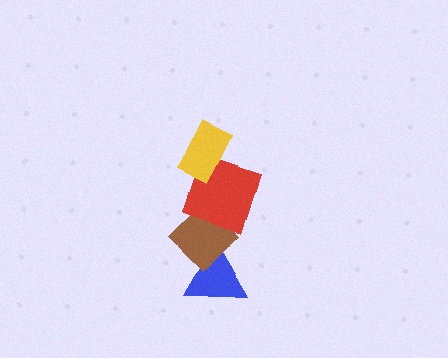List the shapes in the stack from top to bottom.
From top to bottom: the yellow rectangle, the red square, the brown diamond, the blue triangle.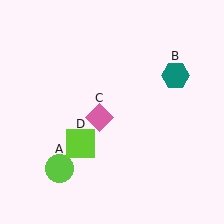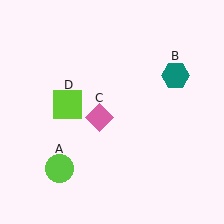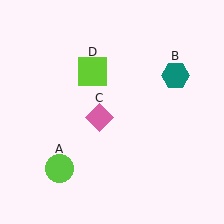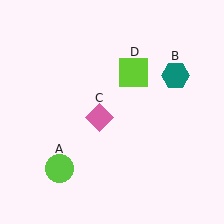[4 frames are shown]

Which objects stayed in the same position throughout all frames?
Lime circle (object A) and teal hexagon (object B) and pink diamond (object C) remained stationary.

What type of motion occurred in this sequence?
The lime square (object D) rotated clockwise around the center of the scene.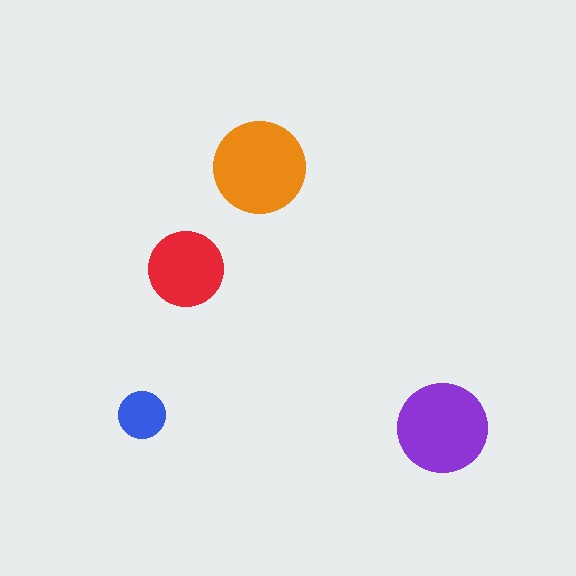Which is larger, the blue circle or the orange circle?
The orange one.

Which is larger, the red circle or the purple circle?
The purple one.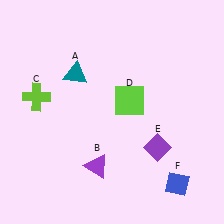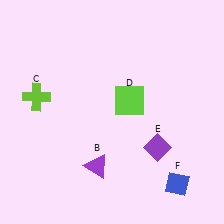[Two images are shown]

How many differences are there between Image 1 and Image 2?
There is 1 difference between the two images.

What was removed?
The teal triangle (A) was removed in Image 2.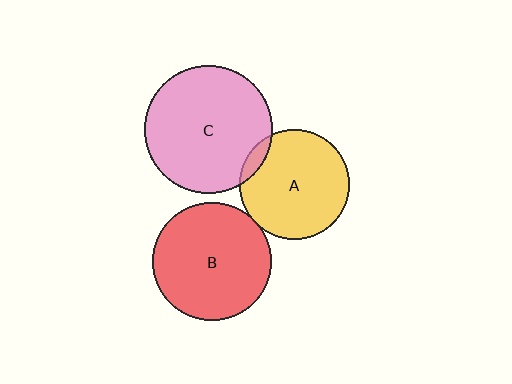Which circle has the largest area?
Circle C (pink).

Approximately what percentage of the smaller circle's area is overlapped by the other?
Approximately 5%.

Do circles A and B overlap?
Yes.